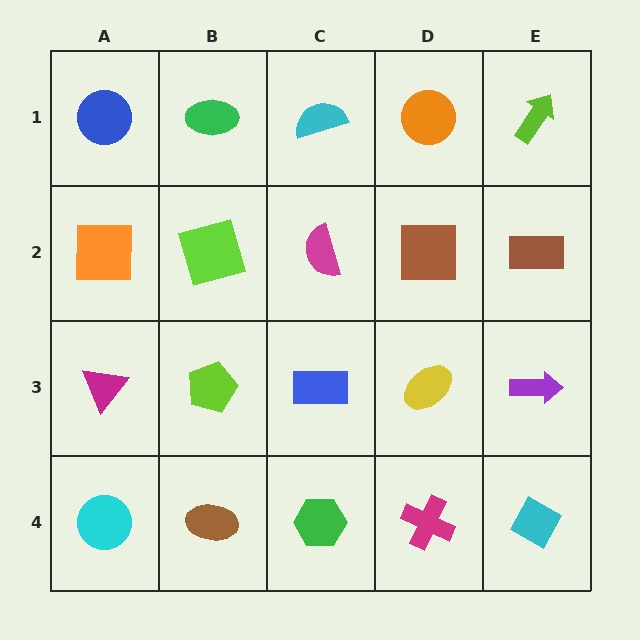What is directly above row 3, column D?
A brown square.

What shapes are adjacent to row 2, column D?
An orange circle (row 1, column D), a yellow ellipse (row 3, column D), a magenta semicircle (row 2, column C), a brown rectangle (row 2, column E).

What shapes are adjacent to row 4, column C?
A blue rectangle (row 3, column C), a brown ellipse (row 4, column B), a magenta cross (row 4, column D).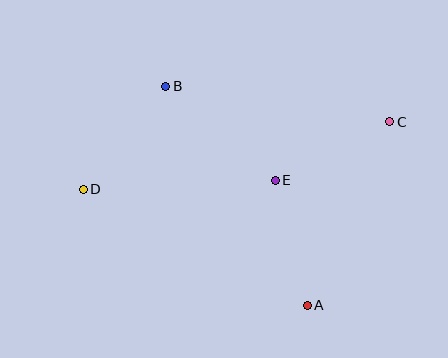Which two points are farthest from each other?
Points C and D are farthest from each other.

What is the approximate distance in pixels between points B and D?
The distance between B and D is approximately 132 pixels.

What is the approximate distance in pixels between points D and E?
The distance between D and E is approximately 192 pixels.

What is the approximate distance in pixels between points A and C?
The distance between A and C is approximately 201 pixels.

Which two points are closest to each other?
Points C and E are closest to each other.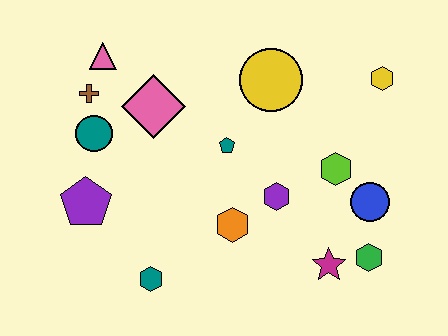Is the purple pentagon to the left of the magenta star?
Yes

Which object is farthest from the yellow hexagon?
The purple pentagon is farthest from the yellow hexagon.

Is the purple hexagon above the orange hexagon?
Yes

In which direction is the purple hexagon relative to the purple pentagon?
The purple hexagon is to the right of the purple pentagon.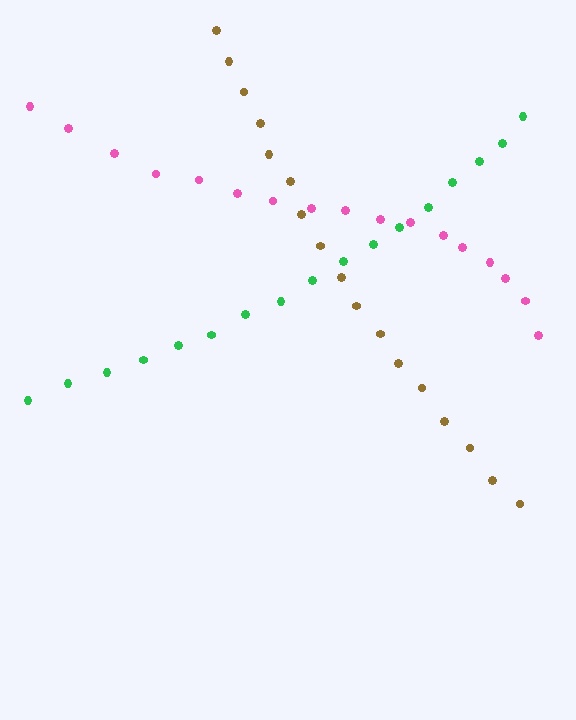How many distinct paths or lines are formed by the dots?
There are 3 distinct paths.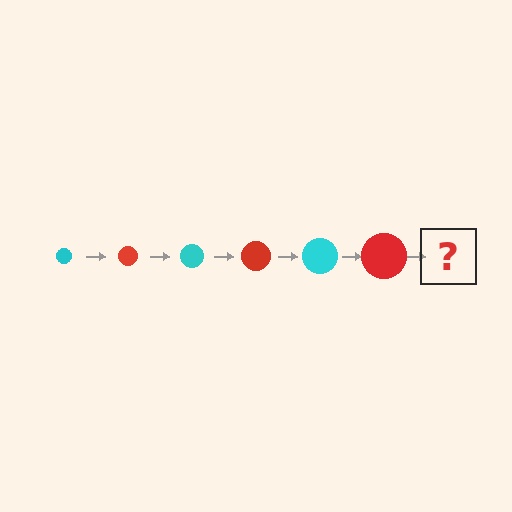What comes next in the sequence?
The next element should be a cyan circle, larger than the previous one.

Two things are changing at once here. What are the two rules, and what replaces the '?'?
The two rules are that the circle grows larger each step and the color cycles through cyan and red. The '?' should be a cyan circle, larger than the previous one.